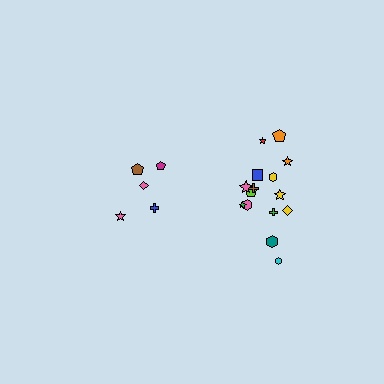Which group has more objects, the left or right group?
The right group.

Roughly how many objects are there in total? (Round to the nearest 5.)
Roughly 20 objects in total.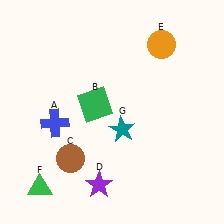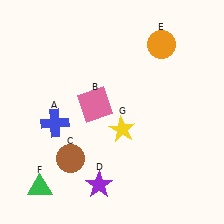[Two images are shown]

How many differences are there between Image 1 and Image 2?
There are 2 differences between the two images.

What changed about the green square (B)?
In Image 1, B is green. In Image 2, it changed to pink.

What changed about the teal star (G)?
In Image 1, G is teal. In Image 2, it changed to yellow.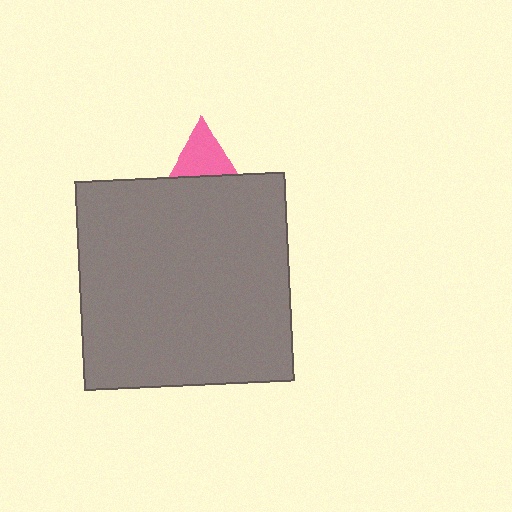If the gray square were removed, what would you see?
You would see the complete pink triangle.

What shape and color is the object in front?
The object in front is a gray square.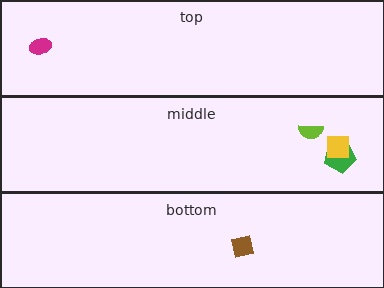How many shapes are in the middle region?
3.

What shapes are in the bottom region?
The brown square.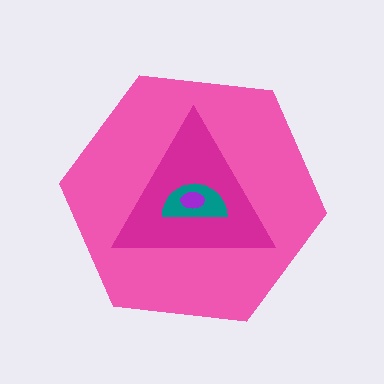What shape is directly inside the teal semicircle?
The purple ellipse.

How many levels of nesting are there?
4.